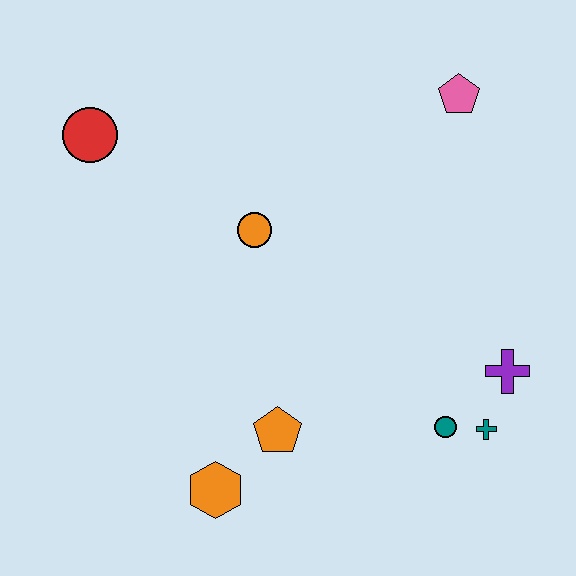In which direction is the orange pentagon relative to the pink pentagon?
The orange pentagon is below the pink pentagon.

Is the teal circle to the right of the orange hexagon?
Yes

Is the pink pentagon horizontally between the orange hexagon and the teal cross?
Yes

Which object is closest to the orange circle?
The red circle is closest to the orange circle.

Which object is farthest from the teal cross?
The red circle is farthest from the teal cross.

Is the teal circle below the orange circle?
Yes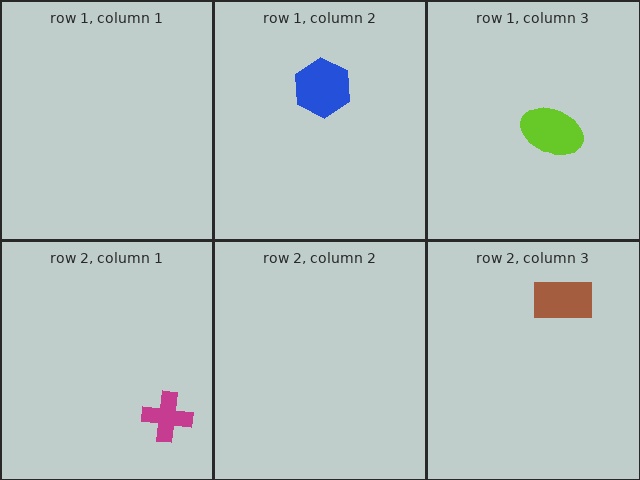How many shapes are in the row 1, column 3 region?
1.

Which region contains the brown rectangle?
The row 2, column 3 region.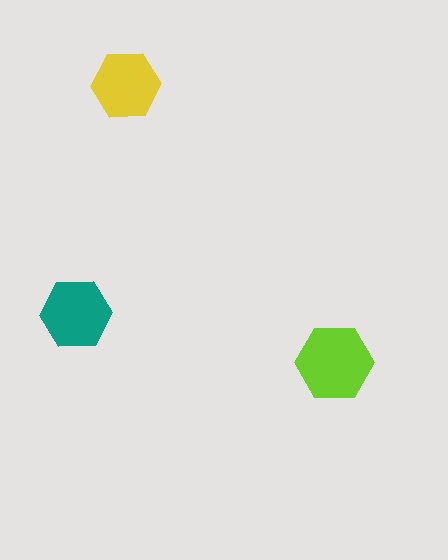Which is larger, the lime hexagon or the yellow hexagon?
The lime one.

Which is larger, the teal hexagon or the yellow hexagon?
The teal one.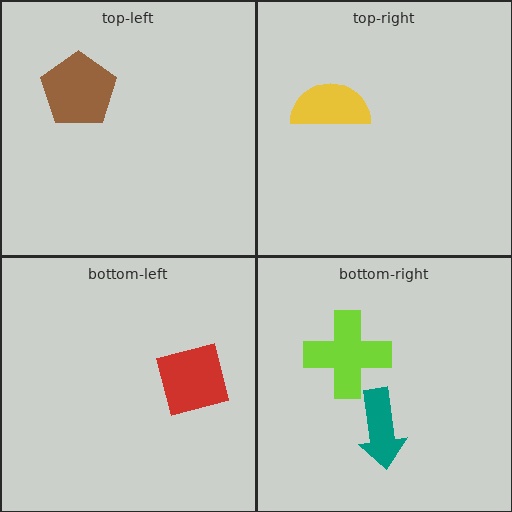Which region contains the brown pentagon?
The top-left region.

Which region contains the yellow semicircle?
The top-right region.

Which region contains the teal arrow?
The bottom-right region.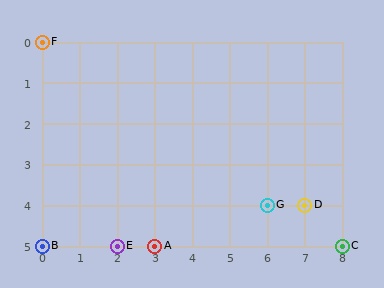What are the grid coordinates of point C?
Point C is at grid coordinates (8, 5).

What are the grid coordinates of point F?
Point F is at grid coordinates (0, 0).